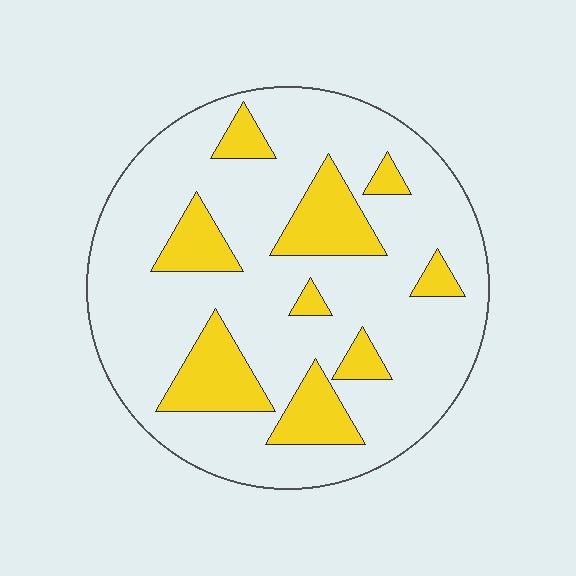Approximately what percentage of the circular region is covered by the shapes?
Approximately 20%.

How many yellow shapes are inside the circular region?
9.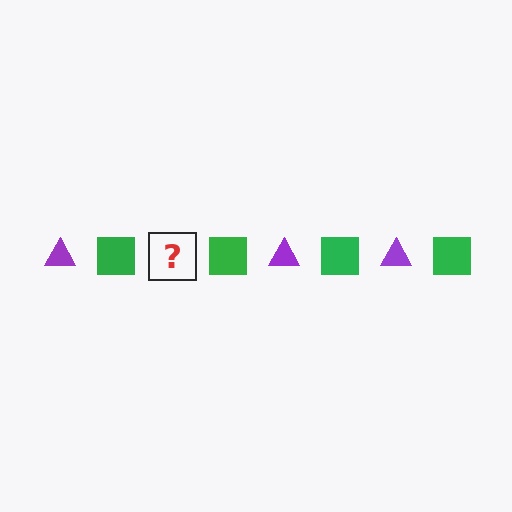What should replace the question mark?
The question mark should be replaced with a purple triangle.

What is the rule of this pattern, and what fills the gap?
The rule is that the pattern alternates between purple triangle and green square. The gap should be filled with a purple triangle.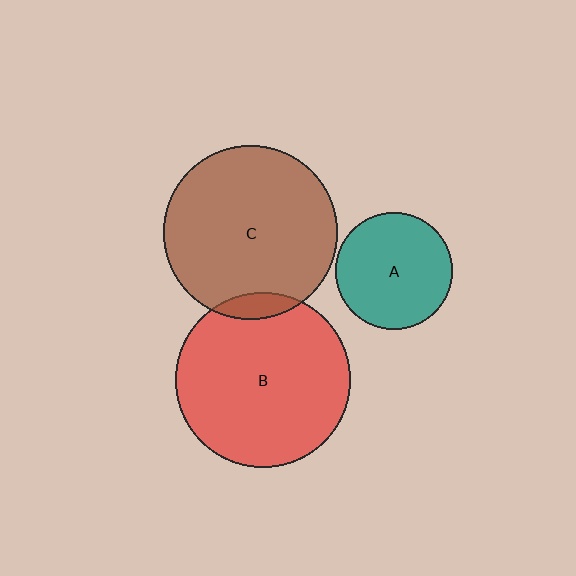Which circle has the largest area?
Circle B (red).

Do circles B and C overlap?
Yes.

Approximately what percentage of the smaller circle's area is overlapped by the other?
Approximately 5%.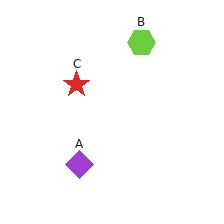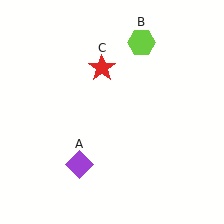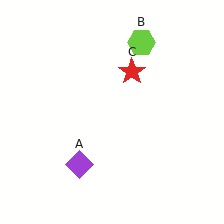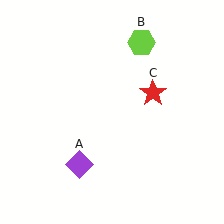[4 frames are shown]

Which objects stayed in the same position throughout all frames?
Purple diamond (object A) and lime hexagon (object B) remained stationary.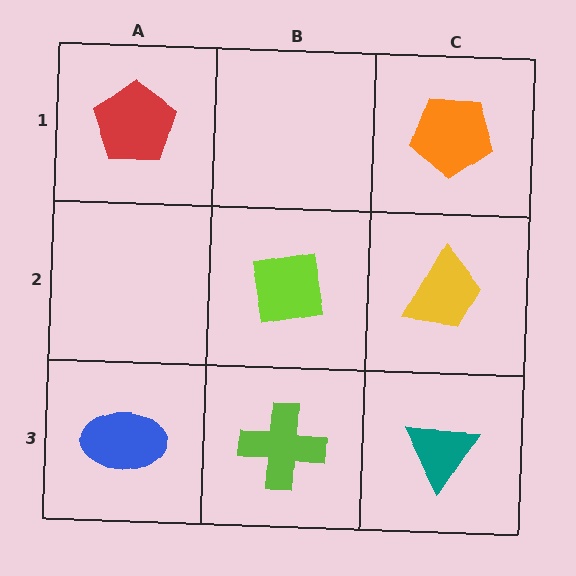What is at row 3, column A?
A blue ellipse.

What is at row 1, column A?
A red pentagon.